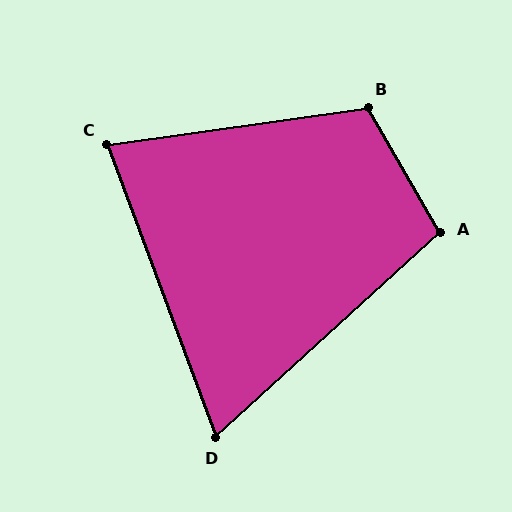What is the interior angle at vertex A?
Approximately 102 degrees (obtuse).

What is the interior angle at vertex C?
Approximately 78 degrees (acute).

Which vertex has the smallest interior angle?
D, at approximately 68 degrees.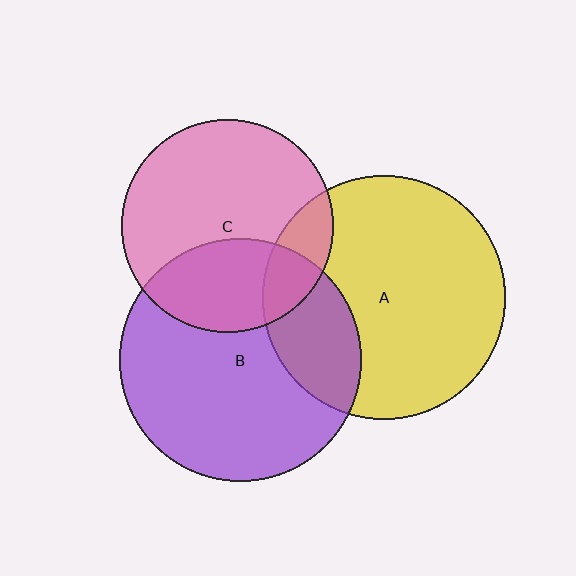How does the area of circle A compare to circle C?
Approximately 1.3 times.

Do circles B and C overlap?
Yes.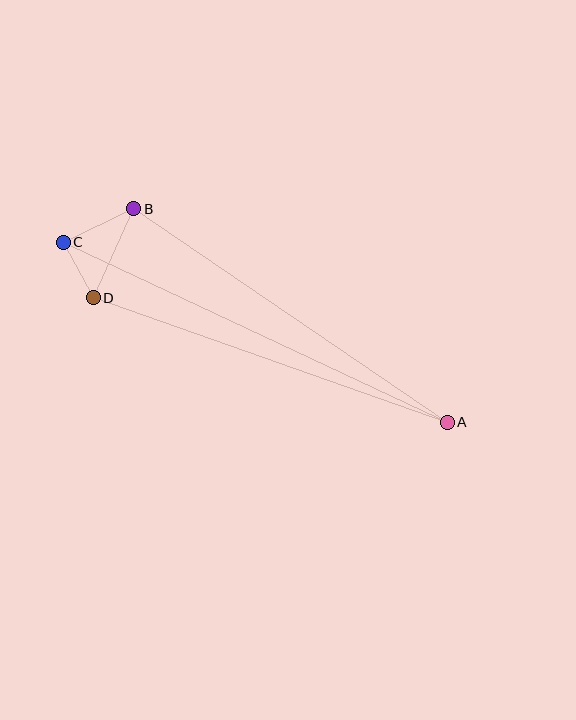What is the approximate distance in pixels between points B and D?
The distance between B and D is approximately 98 pixels.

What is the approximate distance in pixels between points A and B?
The distance between A and B is approximately 379 pixels.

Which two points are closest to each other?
Points C and D are closest to each other.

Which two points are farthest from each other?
Points A and C are farthest from each other.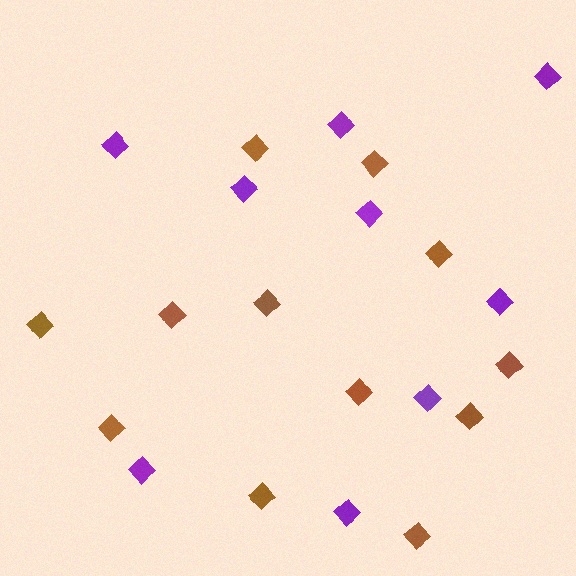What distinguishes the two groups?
There are 2 groups: one group of brown diamonds (12) and one group of purple diamonds (9).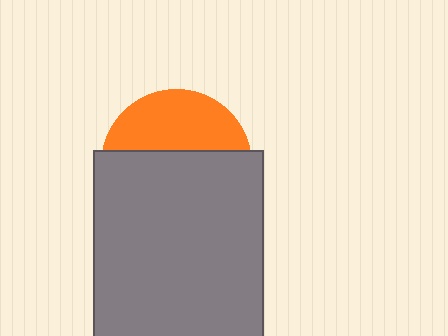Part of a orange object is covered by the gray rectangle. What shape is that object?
It is a circle.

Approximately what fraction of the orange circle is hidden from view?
Roughly 63% of the orange circle is hidden behind the gray rectangle.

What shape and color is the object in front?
The object in front is a gray rectangle.